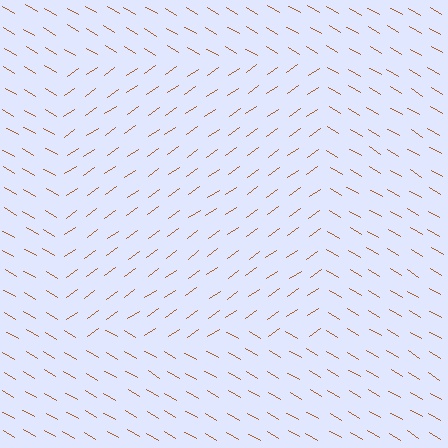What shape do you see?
I see a rectangle.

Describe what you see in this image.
The image is filled with small brown line segments. A rectangle region in the image has lines oriented differently from the surrounding lines, creating a visible texture boundary.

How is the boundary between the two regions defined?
The boundary is defined purely by a change in line orientation (approximately 65 degrees difference). All lines are the same color and thickness.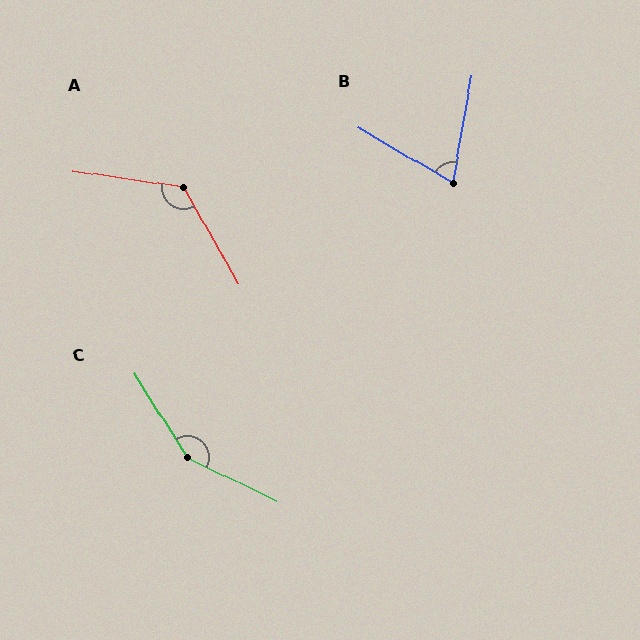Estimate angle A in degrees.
Approximately 128 degrees.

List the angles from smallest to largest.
B (70°), A (128°), C (148°).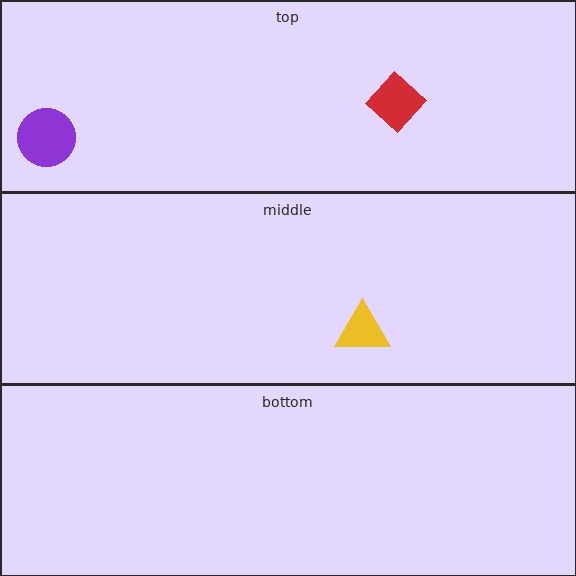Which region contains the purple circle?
The top region.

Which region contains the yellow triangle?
The middle region.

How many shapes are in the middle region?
1.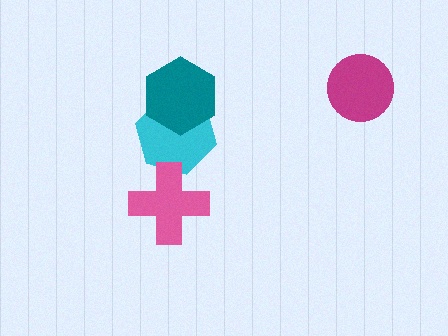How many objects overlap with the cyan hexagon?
2 objects overlap with the cyan hexagon.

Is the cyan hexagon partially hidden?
Yes, it is partially covered by another shape.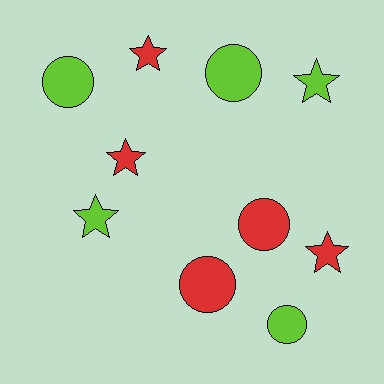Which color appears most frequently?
Red, with 5 objects.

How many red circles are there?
There are 2 red circles.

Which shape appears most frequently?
Star, with 5 objects.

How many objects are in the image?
There are 10 objects.